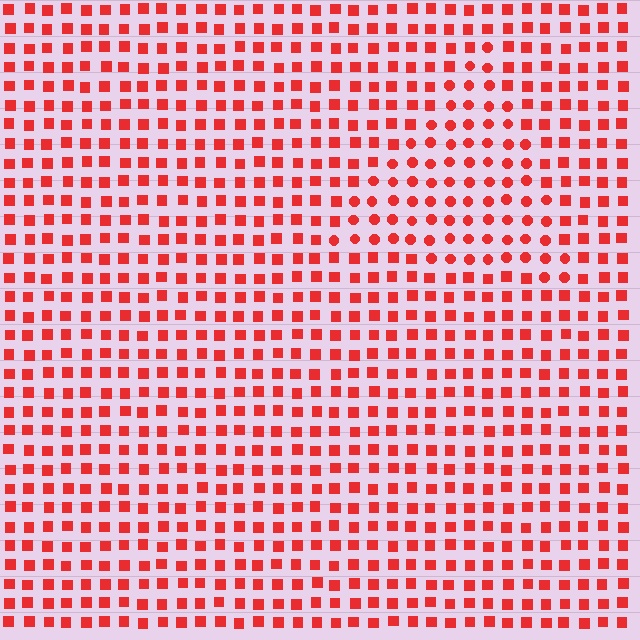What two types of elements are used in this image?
The image uses circles inside the triangle region and squares outside it.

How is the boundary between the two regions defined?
The boundary is defined by a change in element shape: circles inside vs. squares outside. All elements share the same color and spacing.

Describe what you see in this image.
The image is filled with small red elements arranged in a uniform grid. A triangle-shaped region contains circles, while the surrounding area contains squares. The boundary is defined purely by the change in element shape.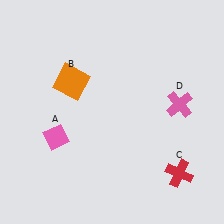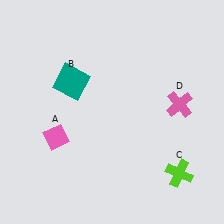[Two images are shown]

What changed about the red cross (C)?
In Image 1, C is red. In Image 2, it changed to lime.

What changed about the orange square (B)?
In Image 1, B is orange. In Image 2, it changed to teal.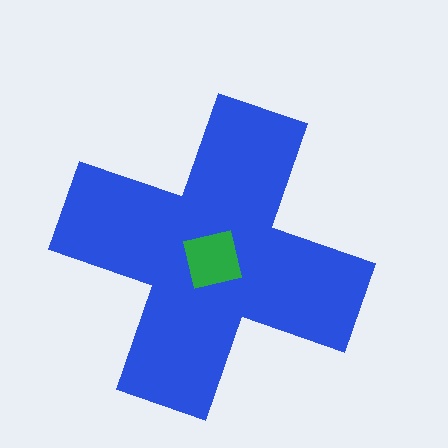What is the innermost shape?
The green square.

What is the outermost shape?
The blue cross.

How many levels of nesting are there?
2.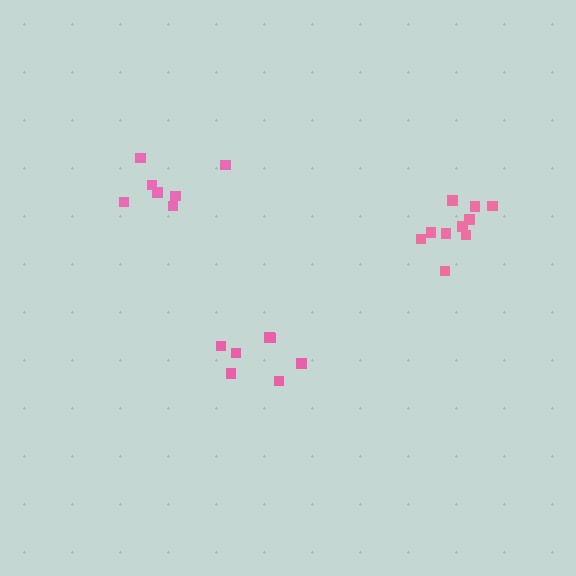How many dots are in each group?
Group 1: 7 dots, Group 2: 7 dots, Group 3: 10 dots (24 total).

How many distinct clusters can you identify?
There are 3 distinct clusters.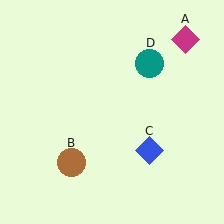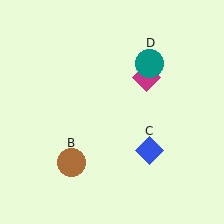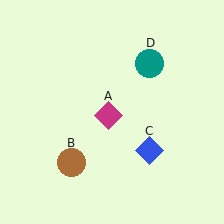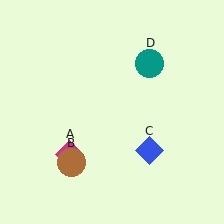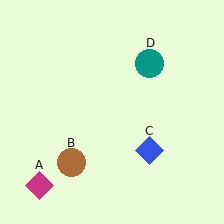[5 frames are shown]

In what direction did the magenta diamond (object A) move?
The magenta diamond (object A) moved down and to the left.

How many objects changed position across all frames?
1 object changed position: magenta diamond (object A).